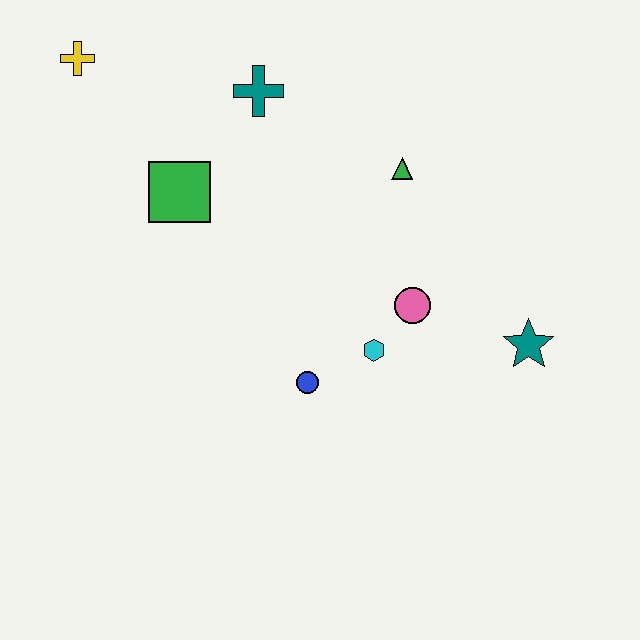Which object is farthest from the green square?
The teal star is farthest from the green square.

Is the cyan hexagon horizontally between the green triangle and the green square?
Yes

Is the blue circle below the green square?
Yes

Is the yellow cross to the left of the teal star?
Yes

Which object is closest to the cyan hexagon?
The pink circle is closest to the cyan hexagon.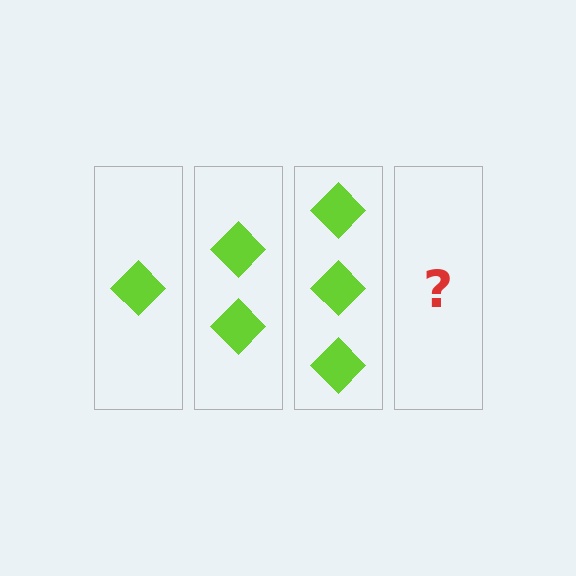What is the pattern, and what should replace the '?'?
The pattern is that each step adds one more diamond. The '?' should be 4 diamonds.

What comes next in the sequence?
The next element should be 4 diamonds.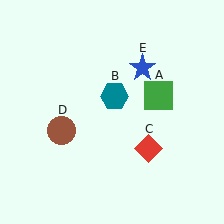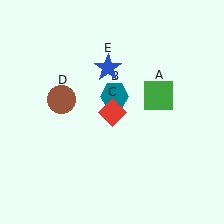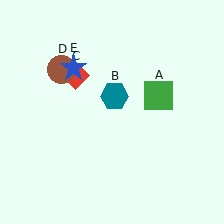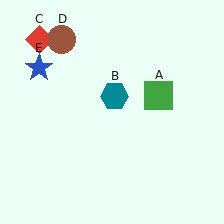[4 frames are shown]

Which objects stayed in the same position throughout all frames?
Green square (object A) and teal hexagon (object B) remained stationary.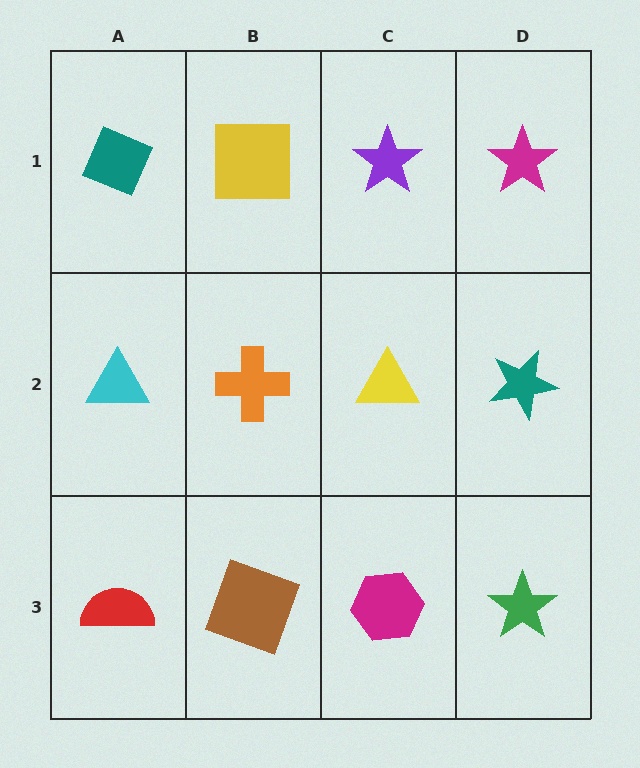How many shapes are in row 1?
4 shapes.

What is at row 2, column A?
A cyan triangle.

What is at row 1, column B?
A yellow square.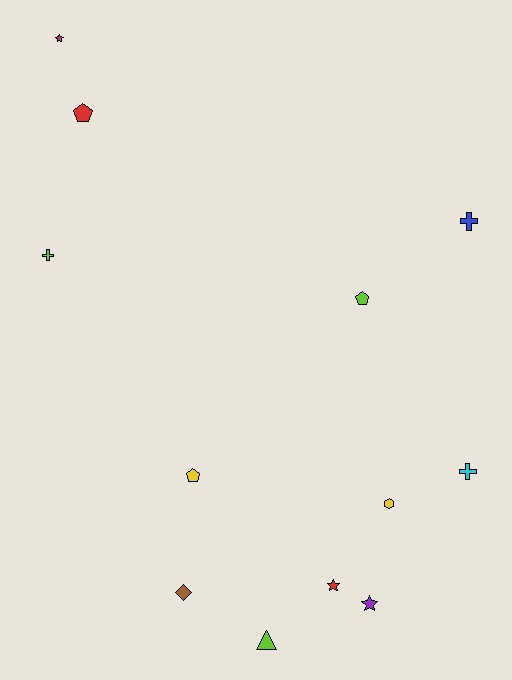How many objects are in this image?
There are 12 objects.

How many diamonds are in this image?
There is 1 diamond.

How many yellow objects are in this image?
There are 2 yellow objects.